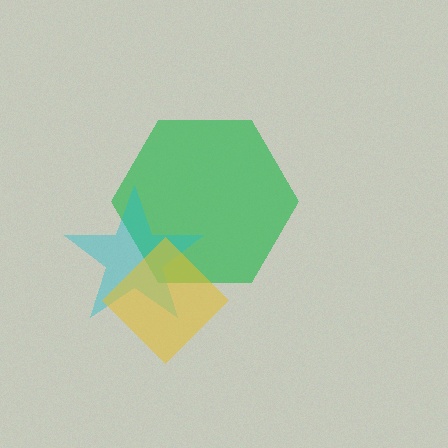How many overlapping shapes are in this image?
There are 3 overlapping shapes in the image.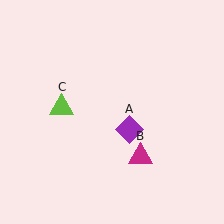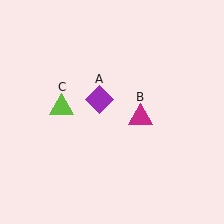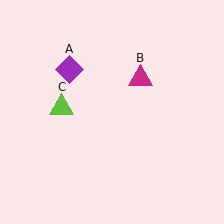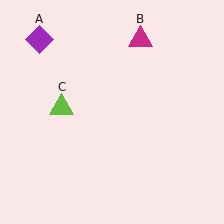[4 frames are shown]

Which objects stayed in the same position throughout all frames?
Lime triangle (object C) remained stationary.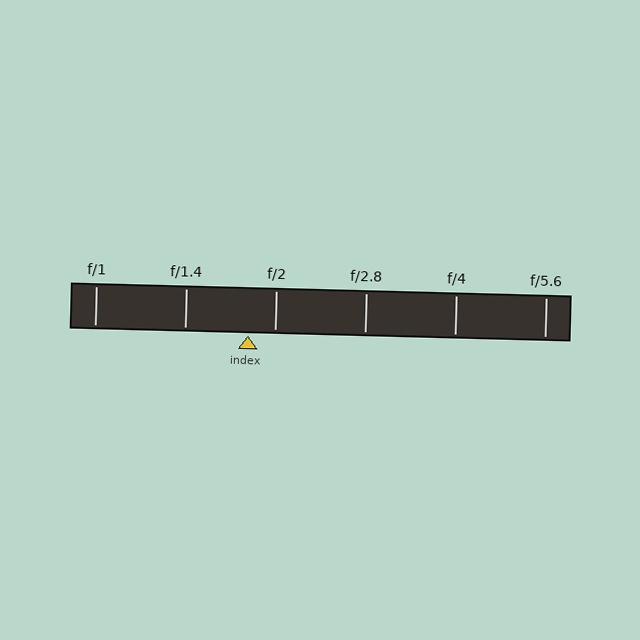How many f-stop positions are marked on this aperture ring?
There are 6 f-stop positions marked.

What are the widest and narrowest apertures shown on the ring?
The widest aperture shown is f/1 and the narrowest is f/5.6.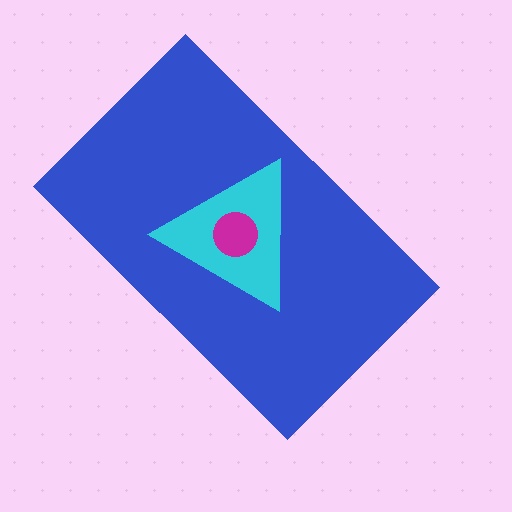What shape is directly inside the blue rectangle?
The cyan triangle.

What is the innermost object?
The magenta circle.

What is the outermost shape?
The blue rectangle.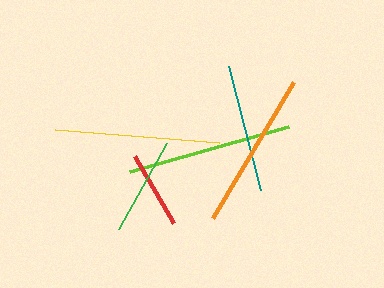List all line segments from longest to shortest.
From longest to shortest: lime, yellow, orange, teal, green, red.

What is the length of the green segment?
The green segment is approximately 99 pixels long.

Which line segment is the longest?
The lime line is the longest at approximately 165 pixels.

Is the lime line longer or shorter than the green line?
The lime line is longer than the green line.